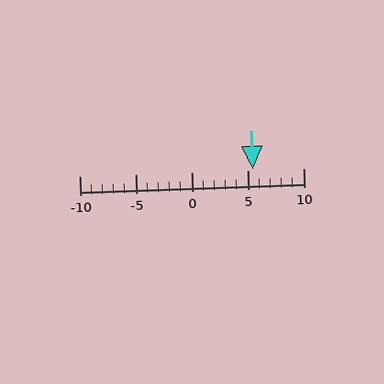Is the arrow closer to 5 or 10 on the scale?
The arrow is closer to 5.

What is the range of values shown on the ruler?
The ruler shows values from -10 to 10.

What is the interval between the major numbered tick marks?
The major tick marks are spaced 5 units apart.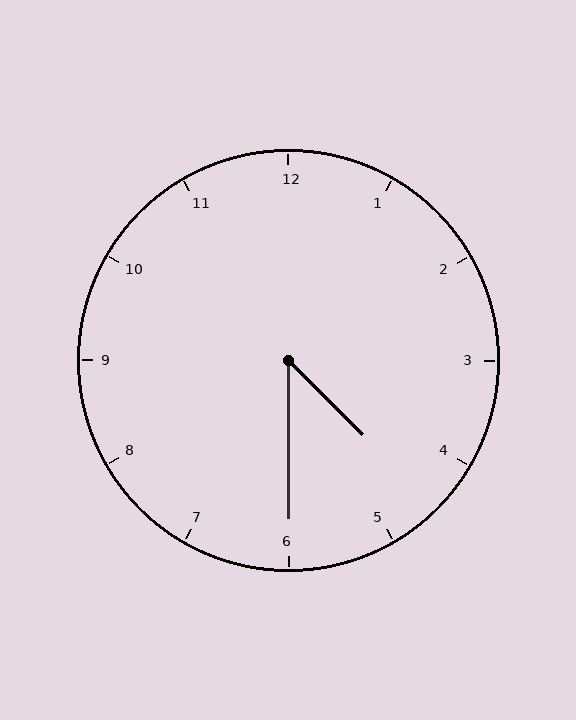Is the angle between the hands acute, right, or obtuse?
It is acute.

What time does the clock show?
4:30.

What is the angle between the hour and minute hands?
Approximately 45 degrees.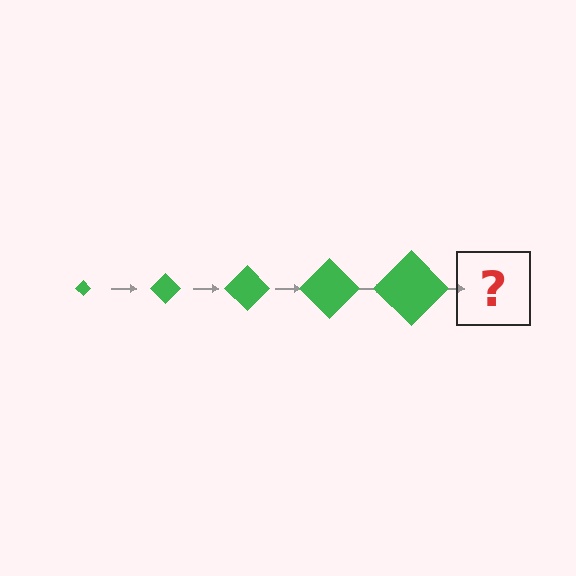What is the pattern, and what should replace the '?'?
The pattern is that the diamond gets progressively larger each step. The '?' should be a green diamond, larger than the previous one.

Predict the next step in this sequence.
The next step is a green diamond, larger than the previous one.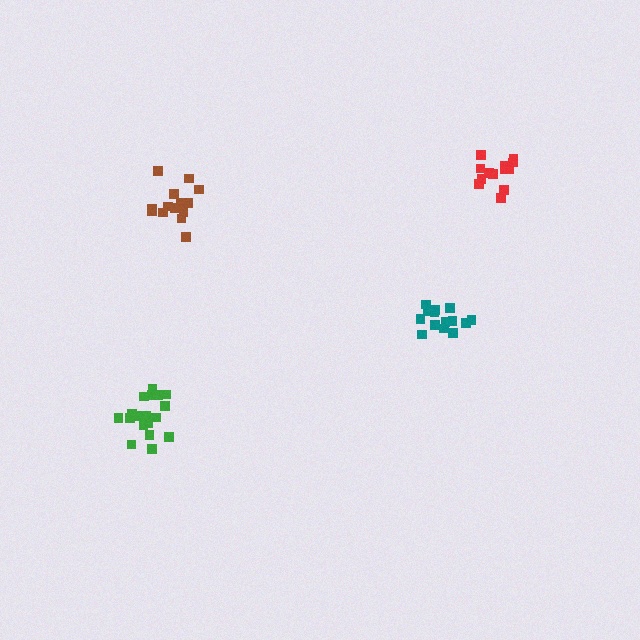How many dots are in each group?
Group 1: 13 dots, Group 2: 15 dots, Group 3: 14 dots, Group 4: 19 dots (61 total).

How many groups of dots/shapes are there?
There are 4 groups.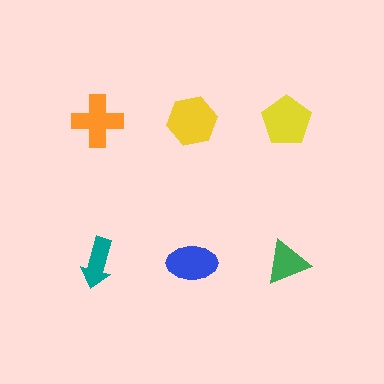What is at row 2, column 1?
A teal arrow.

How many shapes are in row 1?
3 shapes.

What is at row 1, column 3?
A yellow pentagon.